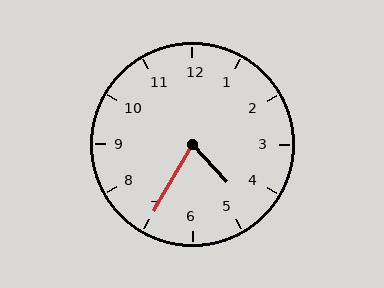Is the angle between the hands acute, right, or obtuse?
It is acute.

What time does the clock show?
4:35.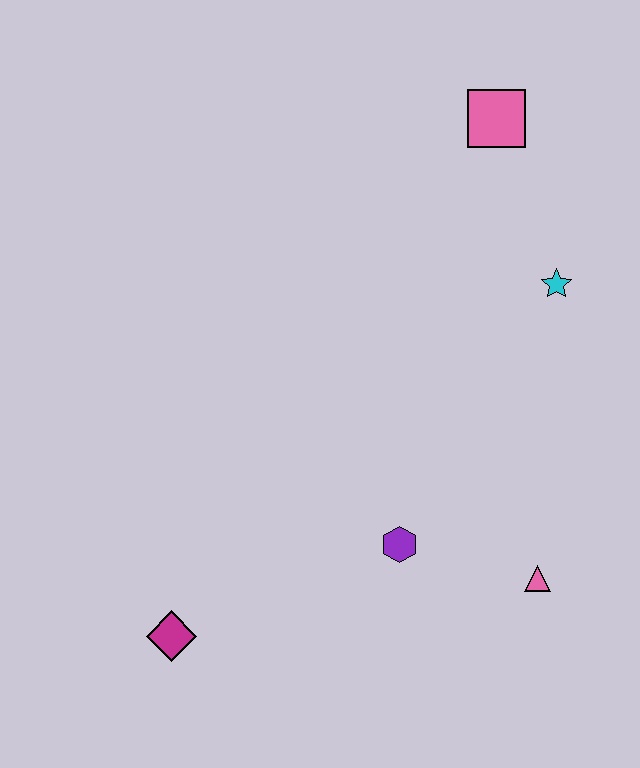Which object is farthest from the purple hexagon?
The pink square is farthest from the purple hexagon.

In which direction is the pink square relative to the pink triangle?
The pink square is above the pink triangle.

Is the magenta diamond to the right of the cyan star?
No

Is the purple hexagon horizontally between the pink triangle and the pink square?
No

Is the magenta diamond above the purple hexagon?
No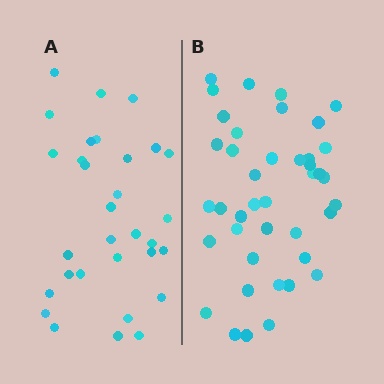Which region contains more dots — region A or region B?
Region B (the right region) has more dots.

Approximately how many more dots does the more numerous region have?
Region B has roughly 10 or so more dots than region A.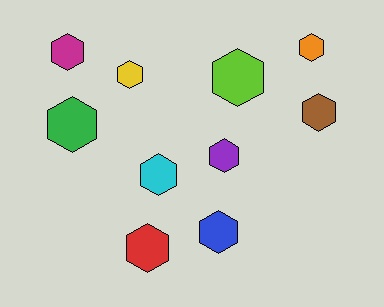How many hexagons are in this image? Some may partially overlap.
There are 10 hexagons.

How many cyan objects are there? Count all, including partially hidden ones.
There is 1 cyan object.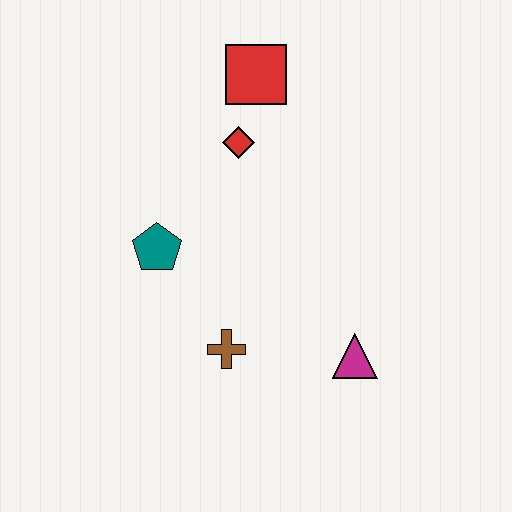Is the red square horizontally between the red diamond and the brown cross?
No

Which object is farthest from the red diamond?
The magenta triangle is farthest from the red diamond.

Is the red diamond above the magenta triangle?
Yes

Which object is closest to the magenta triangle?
The brown cross is closest to the magenta triangle.